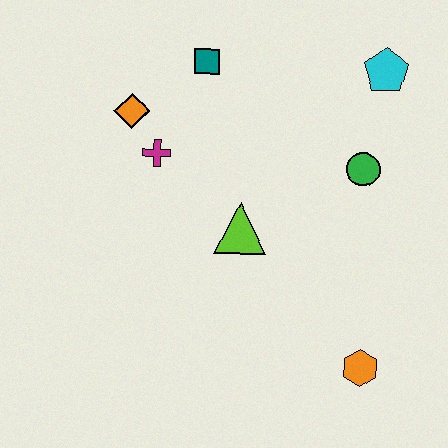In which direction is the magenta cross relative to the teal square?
The magenta cross is below the teal square.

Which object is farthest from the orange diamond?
The orange hexagon is farthest from the orange diamond.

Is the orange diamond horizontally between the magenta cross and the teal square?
No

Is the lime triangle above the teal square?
No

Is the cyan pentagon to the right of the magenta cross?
Yes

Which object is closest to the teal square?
The orange diamond is closest to the teal square.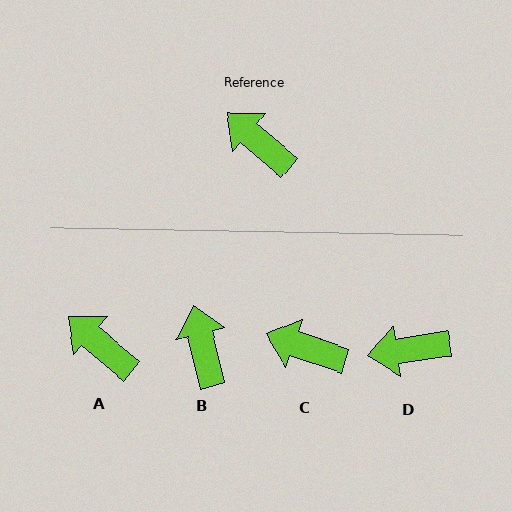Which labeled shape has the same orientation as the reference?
A.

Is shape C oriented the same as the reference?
No, it is off by about 22 degrees.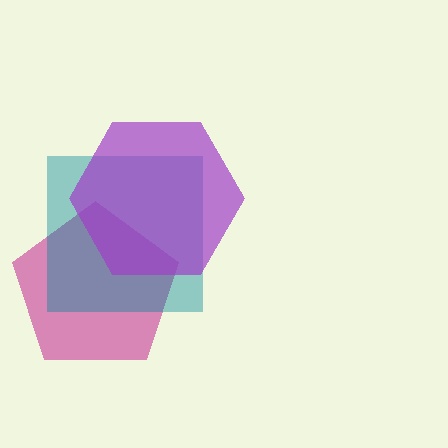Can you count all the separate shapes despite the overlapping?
Yes, there are 3 separate shapes.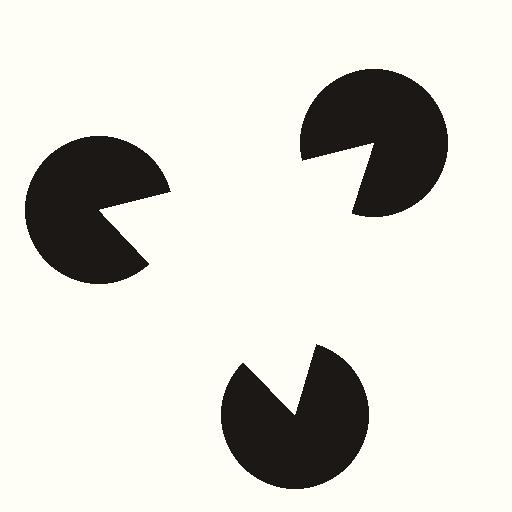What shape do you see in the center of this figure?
An illusory triangle — its edges are inferred from the aligned wedge cuts in the pac-man discs, not physically drawn.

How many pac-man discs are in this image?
There are 3 — one at each vertex of the illusory triangle.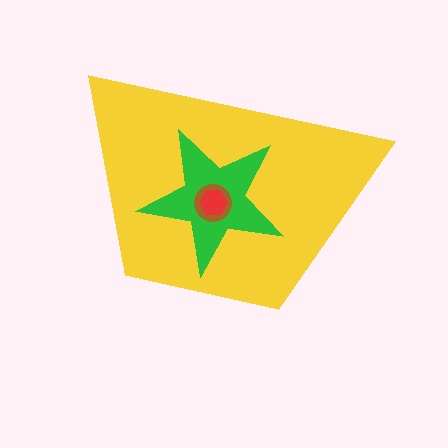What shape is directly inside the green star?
The brown circle.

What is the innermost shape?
The red hexagon.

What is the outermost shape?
The yellow trapezoid.